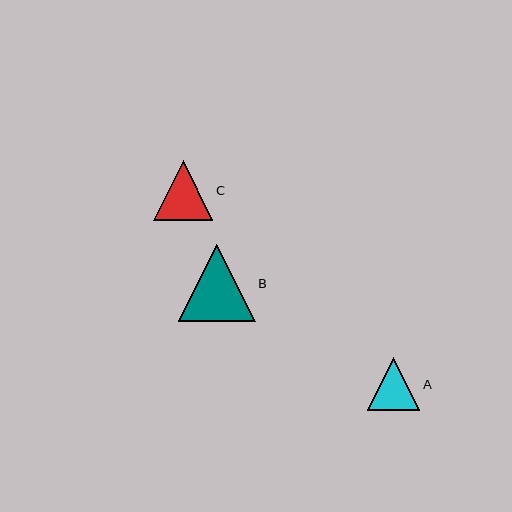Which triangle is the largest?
Triangle B is the largest with a size of approximately 77 pixels.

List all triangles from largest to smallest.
From largest to smallest: B, C, A.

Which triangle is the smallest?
Triangle A is the smallest with a size of approximately 52 pixels.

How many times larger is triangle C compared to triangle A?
Triangle C is approximately 1.1 times the size of triangle A.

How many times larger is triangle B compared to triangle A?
Triangle B is approximately 1.5 times the size of triangle A.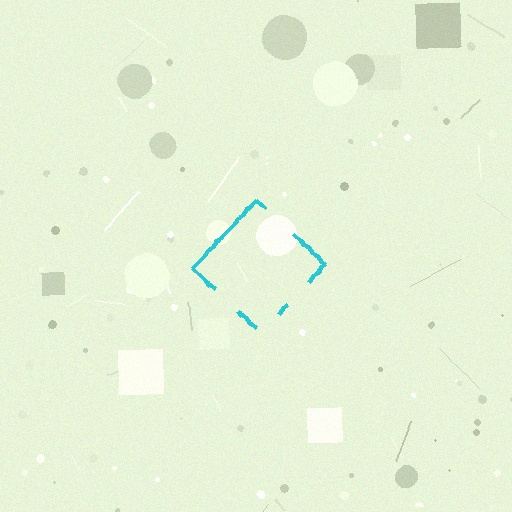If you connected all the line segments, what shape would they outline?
They would outline a diamond.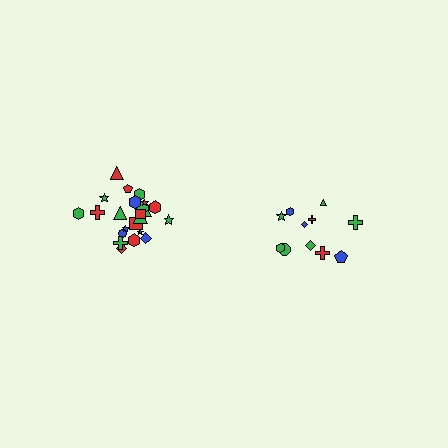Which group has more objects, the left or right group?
The left group.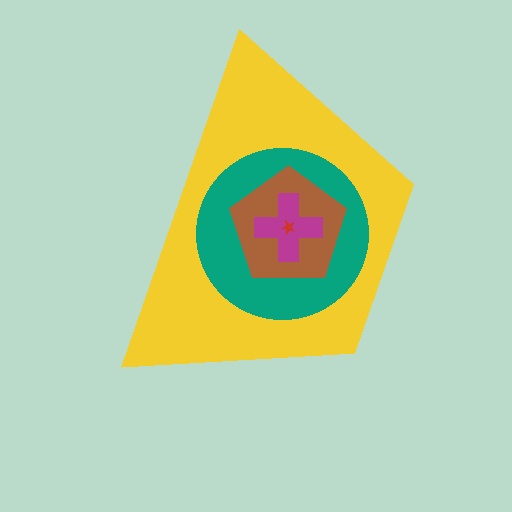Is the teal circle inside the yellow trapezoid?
Yes.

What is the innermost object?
The red star.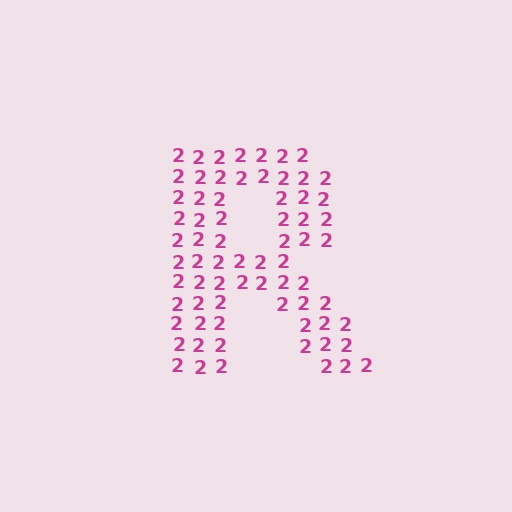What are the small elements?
The small elements are digit 2's.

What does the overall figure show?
The overall figure shows the letter R.